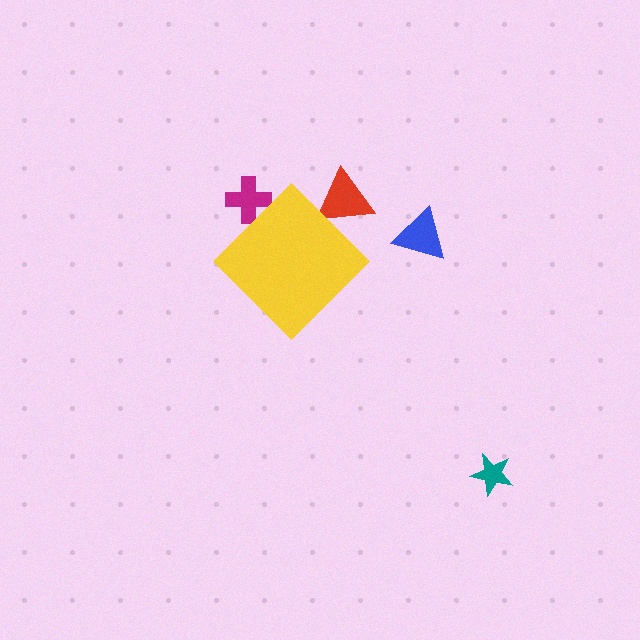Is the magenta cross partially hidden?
Yes, the magenta cross is partially hidden behind the yellow diamond.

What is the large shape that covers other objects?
A yellow diamond.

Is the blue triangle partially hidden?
No, the blue triangle is fully visible.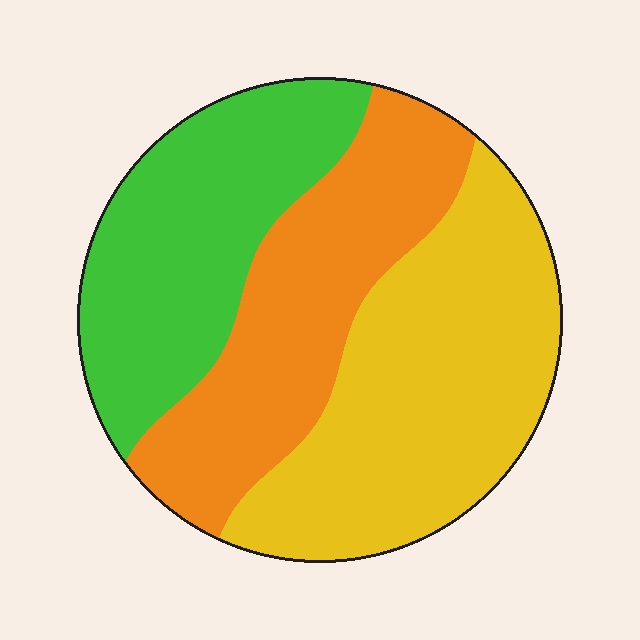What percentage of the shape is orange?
Orange covers around 30% of the shape.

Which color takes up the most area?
Yellow, at roughly 40%.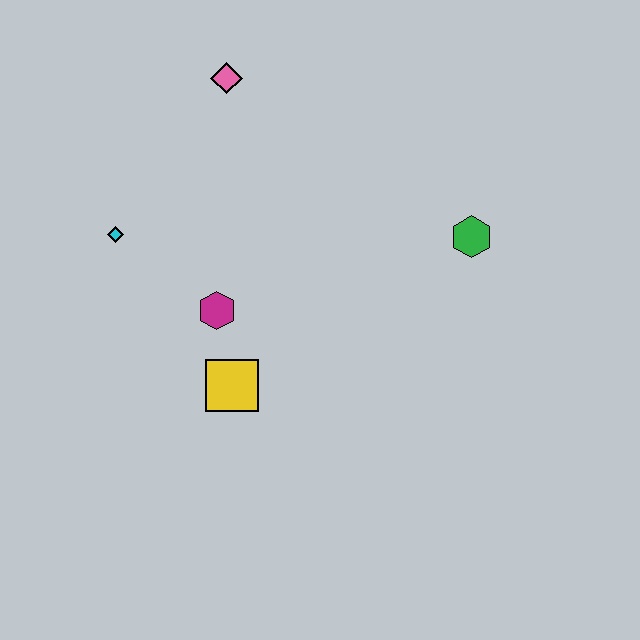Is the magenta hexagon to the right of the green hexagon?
No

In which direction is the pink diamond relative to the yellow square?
The pink diamond is above the yellow square.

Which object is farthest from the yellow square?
The pink diamond is farthest from the yellow square.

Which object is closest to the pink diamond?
The cyan diamond is closest to the pink diamond.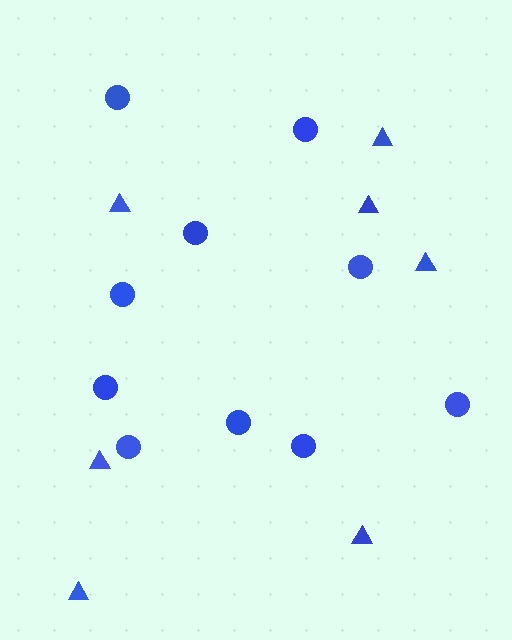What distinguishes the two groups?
There are 2 groups: one group of circles (10) and one group of triangles (7).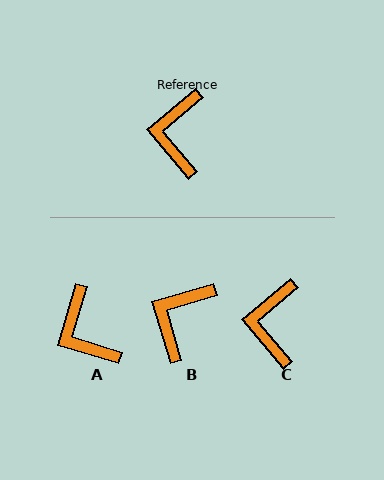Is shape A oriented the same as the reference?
No, it is off by about 33 degrees.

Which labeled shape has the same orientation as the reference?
C.